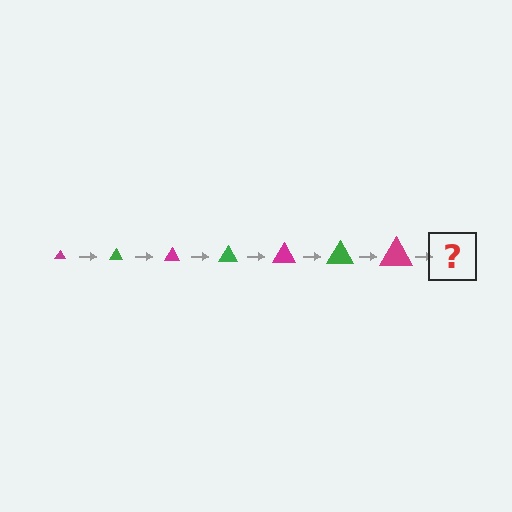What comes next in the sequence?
The next element should be a green triangle, larger than the previous one.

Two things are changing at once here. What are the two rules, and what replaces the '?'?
The two rules are that the triangle grows larger each step and the color cycles through magenta and green. The '?' should be a green triangle, larger than the previous one.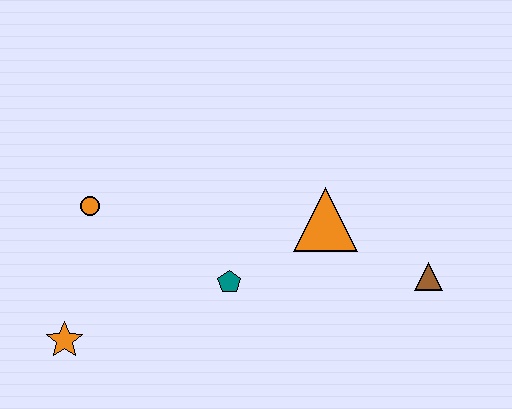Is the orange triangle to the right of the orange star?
Yes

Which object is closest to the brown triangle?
The orange triangle is closest to the brown triangle.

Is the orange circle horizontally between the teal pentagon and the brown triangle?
No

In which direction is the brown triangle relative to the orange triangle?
The brown triangle is to the right of the orange triangle.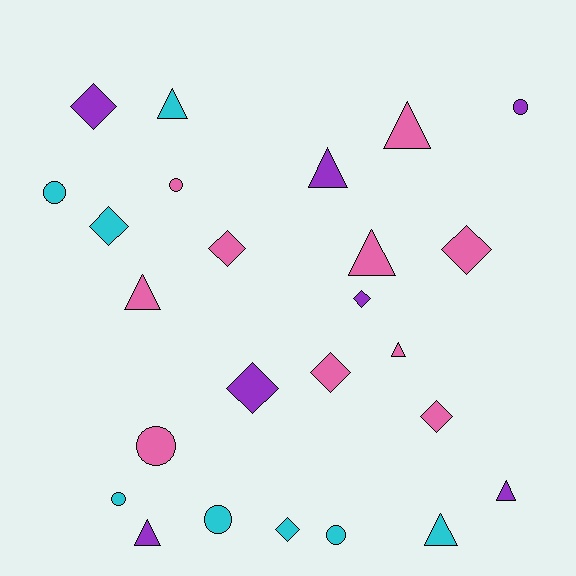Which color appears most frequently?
Pink, with 10 objects.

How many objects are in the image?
There are 25 objects.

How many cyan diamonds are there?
There are 2 cyan diamonds.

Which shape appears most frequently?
Diamond, with 9 objects.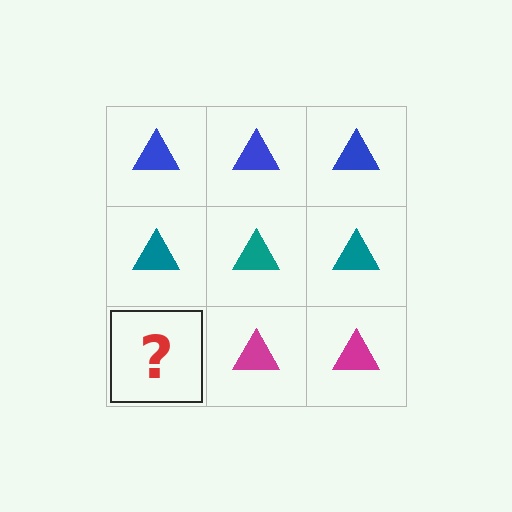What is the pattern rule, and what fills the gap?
The rule is that each row has a consistent color. The gap should be filled with a magenta triangle.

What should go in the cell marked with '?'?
The missing cell should contain a magenta triangle.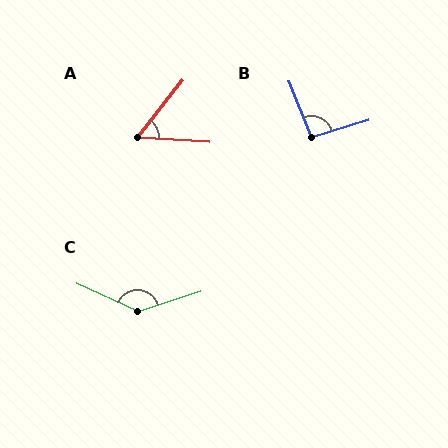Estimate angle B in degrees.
Approximately 95 degrees.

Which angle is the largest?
C, at approximately 137 degrees.